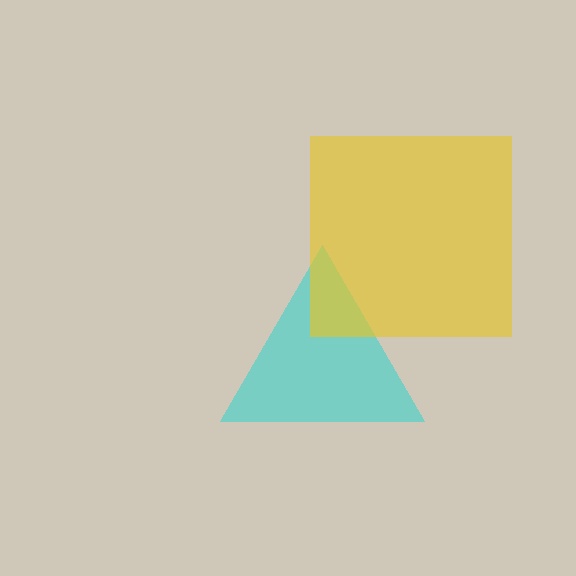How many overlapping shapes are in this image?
There are 2 overlapping shapes in the image.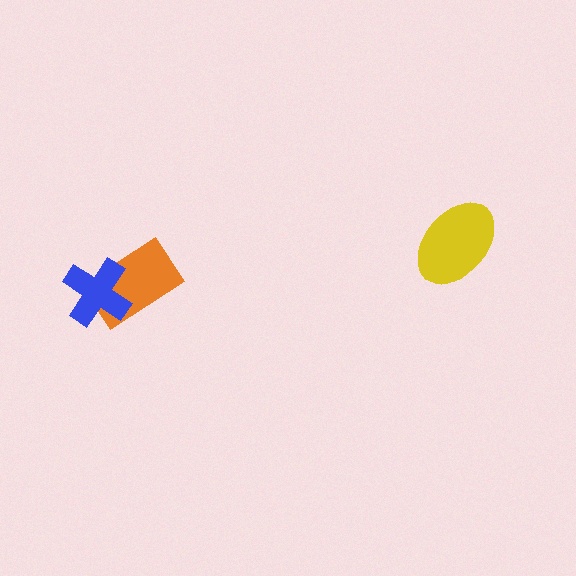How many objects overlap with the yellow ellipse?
0 objects overlap with the yellow ellipse.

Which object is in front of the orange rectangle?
The blue cross is in front of the orange rectangle.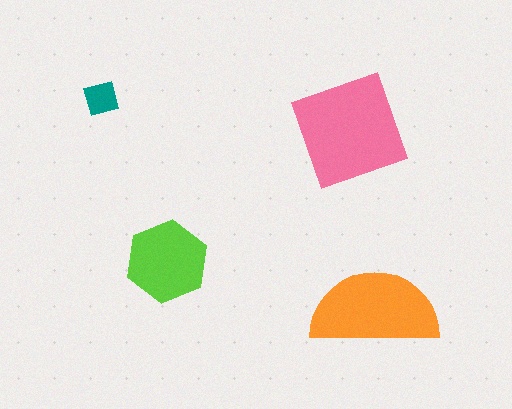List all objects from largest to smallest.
The pink square, the orange semicircle, the lime hexagon, the teal square.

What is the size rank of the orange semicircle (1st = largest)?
2nd.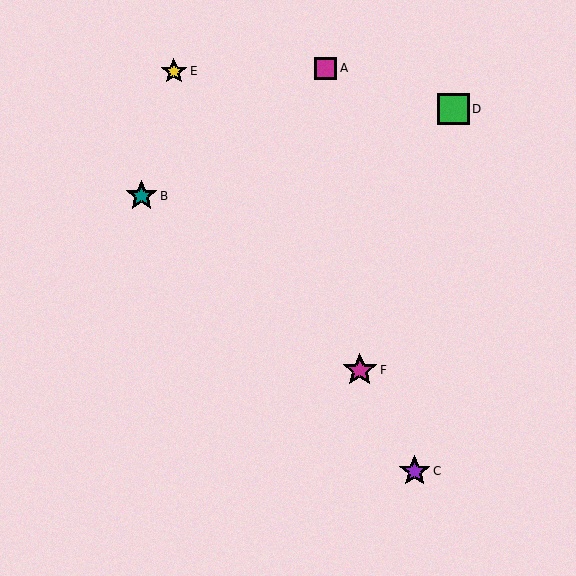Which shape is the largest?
The magenta star (labeled F) is the largest.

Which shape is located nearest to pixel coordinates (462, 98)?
The green square (labeled D) at (454, 109) is nearest to that location.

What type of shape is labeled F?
Shape F is a magenta star.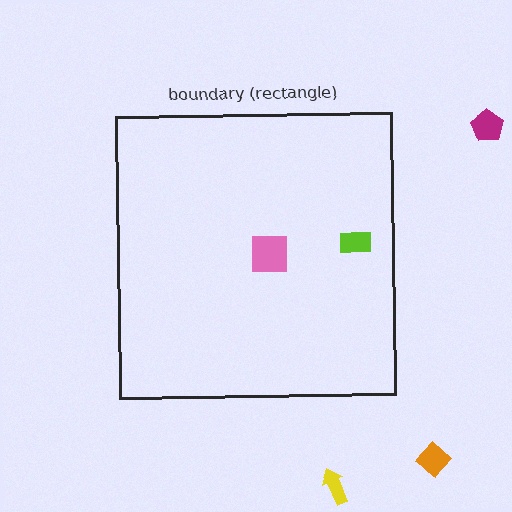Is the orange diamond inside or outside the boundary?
Outside.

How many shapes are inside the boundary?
2 inside, 3 outside.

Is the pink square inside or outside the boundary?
Inside.